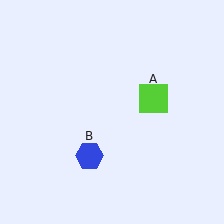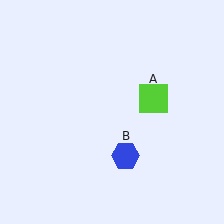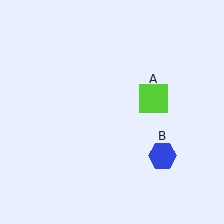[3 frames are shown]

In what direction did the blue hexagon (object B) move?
The blue hexagon (object B) moved right.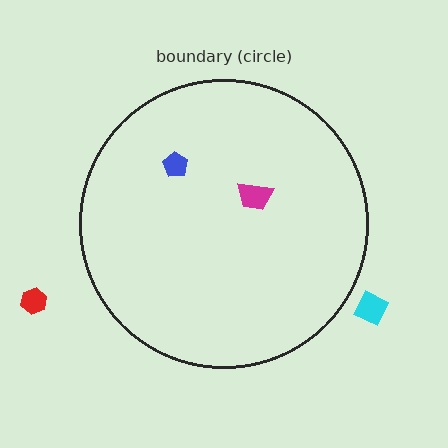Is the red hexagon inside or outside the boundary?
Outside.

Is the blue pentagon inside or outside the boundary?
Inside.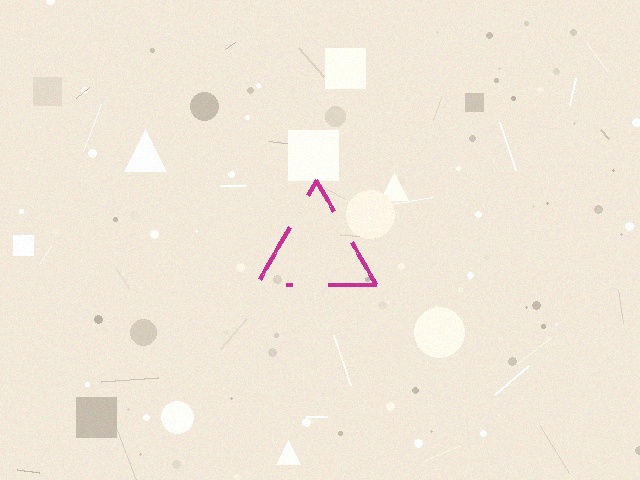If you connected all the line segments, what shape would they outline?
They would outline a triangle.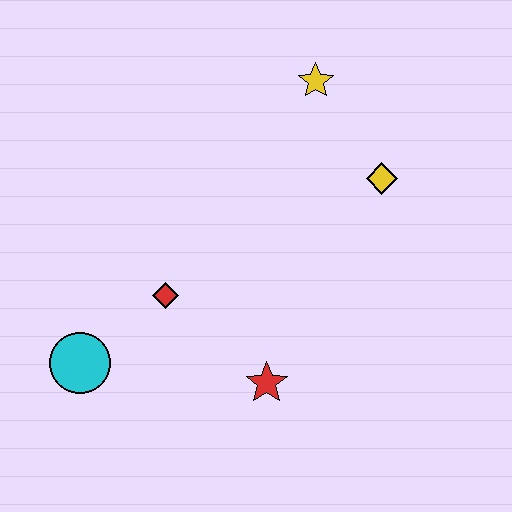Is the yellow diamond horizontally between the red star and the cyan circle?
No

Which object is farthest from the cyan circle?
The yellow star is farthest from the cyan circle.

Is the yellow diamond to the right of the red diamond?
Yes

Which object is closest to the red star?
The red diamond is closest to the red star.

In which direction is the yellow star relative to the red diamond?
The yellow star is above the red diamond.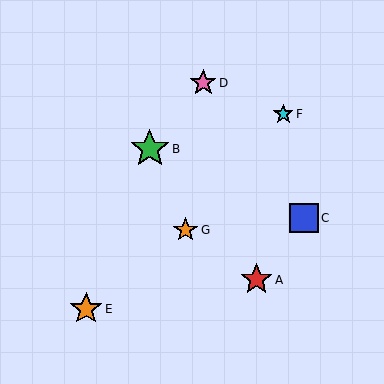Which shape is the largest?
The green star (labeled B) is the largest.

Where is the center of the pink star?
The center of the pink star is at (203, 83).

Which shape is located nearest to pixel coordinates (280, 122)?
The cyan star (labeled F) at (283, 114) is nearest to that location.